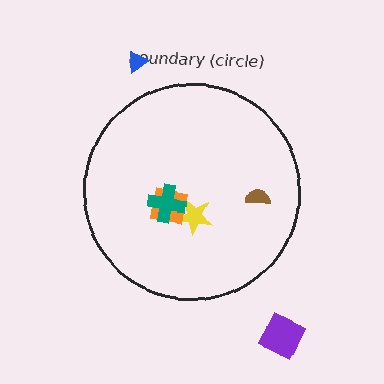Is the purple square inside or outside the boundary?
Outside.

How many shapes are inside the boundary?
4 inside, 2 outside.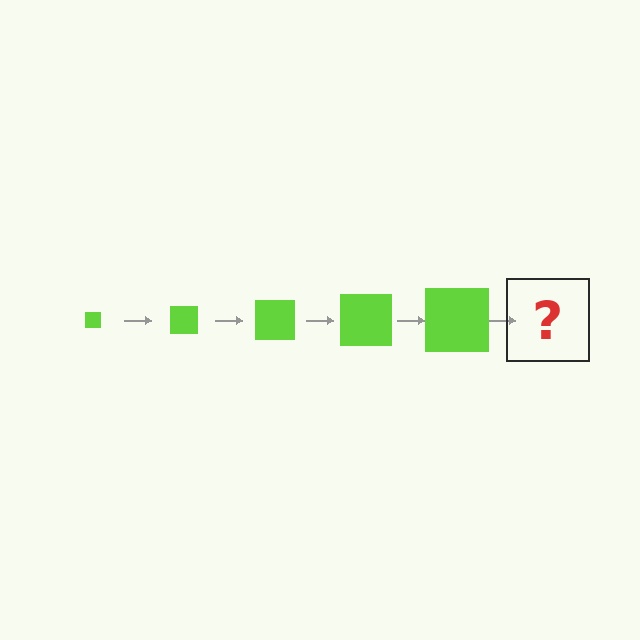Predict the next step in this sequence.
The next step is a lime square, larger than the previous one.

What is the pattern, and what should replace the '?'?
The pattern is that the square gets progressively larger each step. The '?' should be a lime square, larger than the previous one.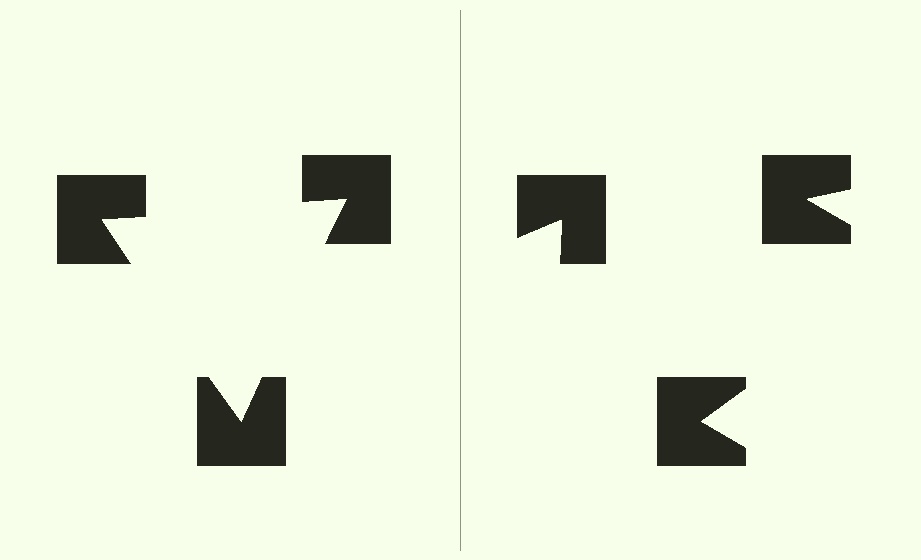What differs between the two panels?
The notched squares are positioned identically on both sides; only the wedge orientations differ. On the left they align to a triangle; on the right they are misaligned.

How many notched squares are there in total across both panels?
6 — 3 on each side.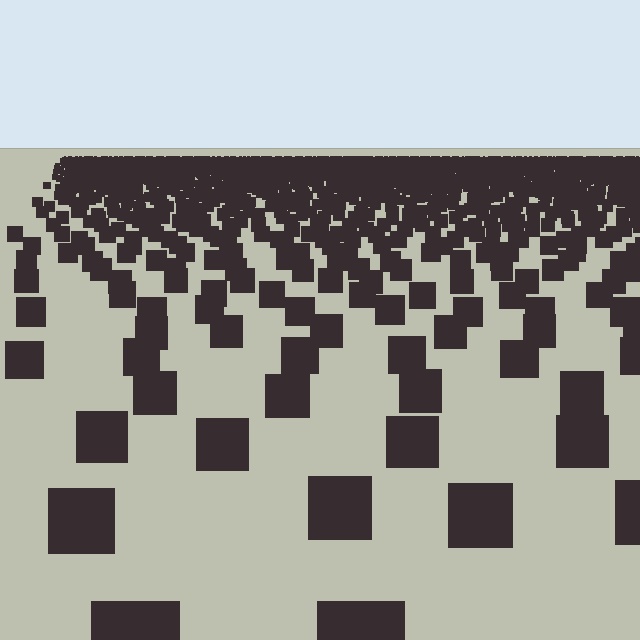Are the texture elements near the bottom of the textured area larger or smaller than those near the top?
Larger. Near the bottom, elements are closer to the viewer and appear at a bigger on-screen size.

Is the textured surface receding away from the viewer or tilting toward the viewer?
The surface is receding away from the viewer. Texture elements get smaller and denser toward the top.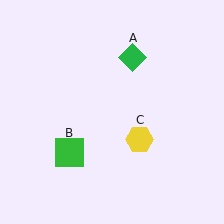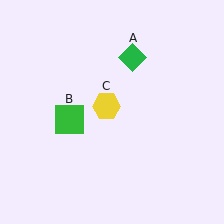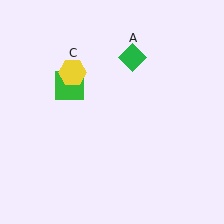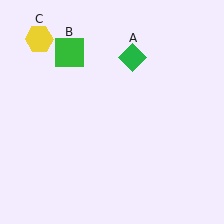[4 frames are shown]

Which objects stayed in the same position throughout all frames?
Green diamond (object A) remained stationary.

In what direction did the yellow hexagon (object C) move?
The yellow hexagon (object C) moved up and to the left.